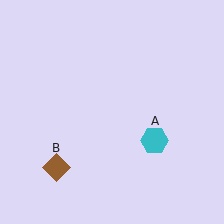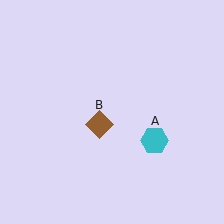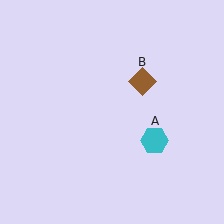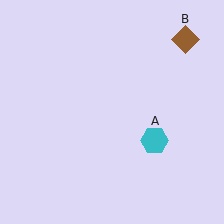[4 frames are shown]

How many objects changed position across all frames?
1 object changed position: brown diamond (object B).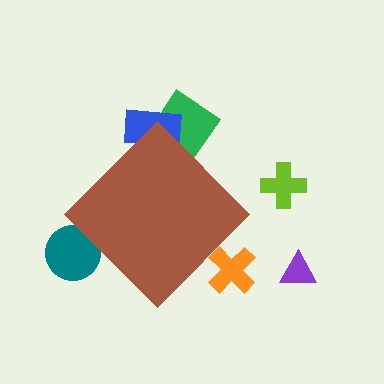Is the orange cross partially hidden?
Yes, the orange cross is partially hidden behind the brown diamond.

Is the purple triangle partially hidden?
No, the purple triangle is fully visible.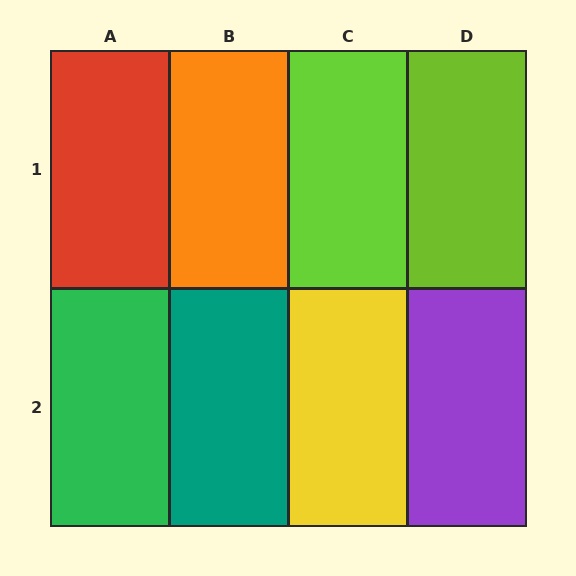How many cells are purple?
1 cell is purple.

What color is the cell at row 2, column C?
Yellow.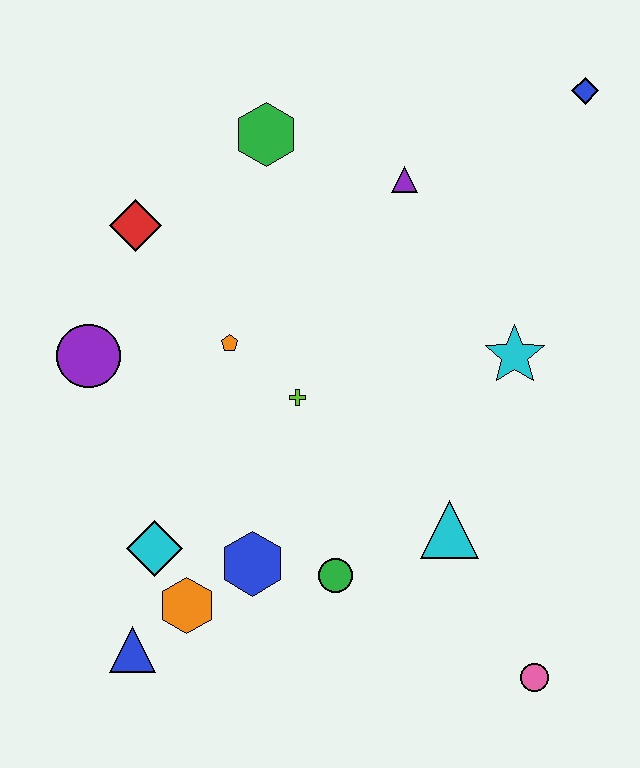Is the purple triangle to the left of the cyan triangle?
Yes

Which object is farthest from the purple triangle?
The blue triangle is farthest from the purple triangle.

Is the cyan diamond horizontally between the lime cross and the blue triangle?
Yes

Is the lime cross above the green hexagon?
No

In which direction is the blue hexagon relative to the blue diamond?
The blue hexagon is below the blue diamond.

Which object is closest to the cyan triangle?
The green circle is closest to the cyan triangle.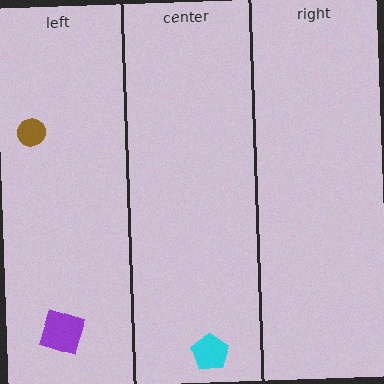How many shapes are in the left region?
2.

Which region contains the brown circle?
The left region.